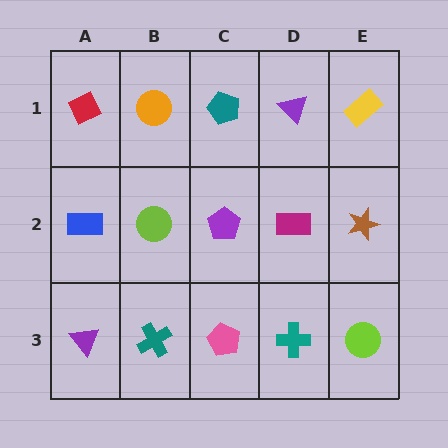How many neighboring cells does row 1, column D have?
3.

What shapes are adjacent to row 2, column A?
A red diamond (row 1, column A), a purple triangle (row 3, column A), a lime circle (row 2, column B).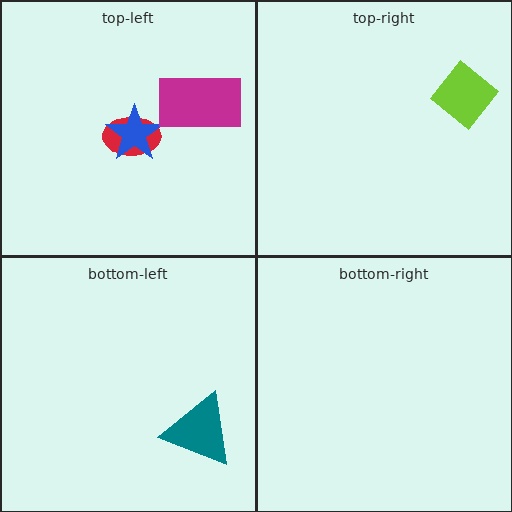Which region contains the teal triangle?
The bottom-left region.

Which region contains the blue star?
The top-left region.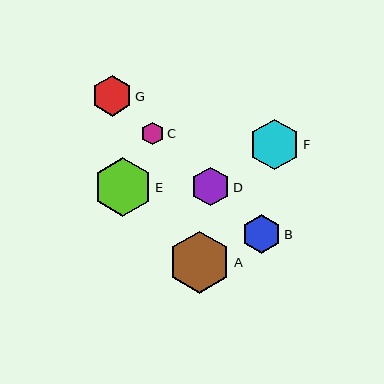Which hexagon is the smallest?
Hexagon C is the smallest with a size of approximately 23 pixels.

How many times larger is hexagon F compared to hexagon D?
Hexagon F is approximately 1.3 times the size of hexagon D.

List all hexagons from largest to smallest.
From largest to smallest: A, E, F, G, D, B, C.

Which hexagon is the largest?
Hexagon A is the largest with a size of approximately 63 pixels.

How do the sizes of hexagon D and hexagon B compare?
Hexagon D and hexagon B are approximately the same size.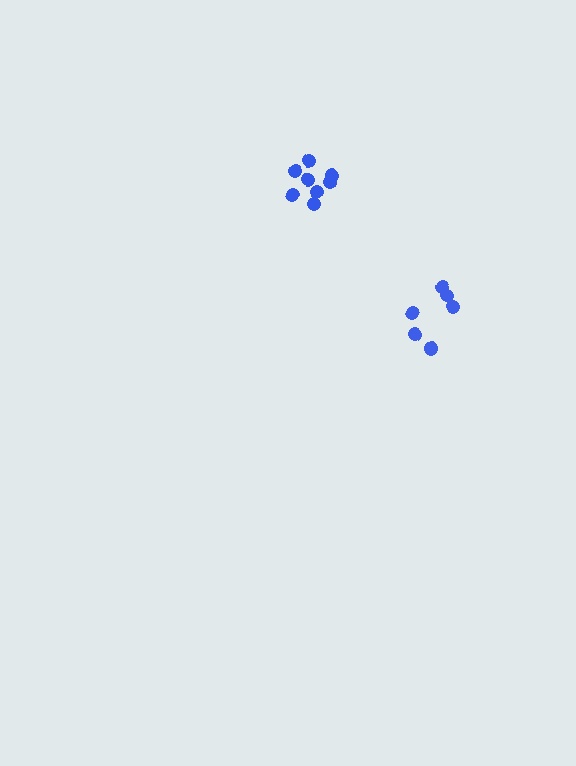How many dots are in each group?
Group 1: 8 dots, Group 2: 6 dots (14 total).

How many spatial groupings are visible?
There are 2 spatial groupings.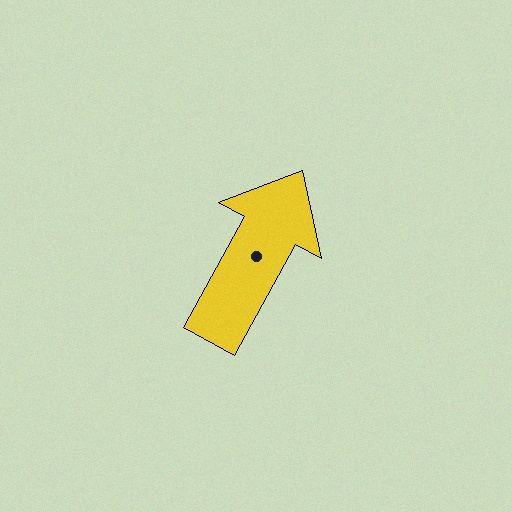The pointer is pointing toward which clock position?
Roughly 1 o'clock.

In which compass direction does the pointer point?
Northeast.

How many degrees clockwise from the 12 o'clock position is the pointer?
Approximately 29 degrees.